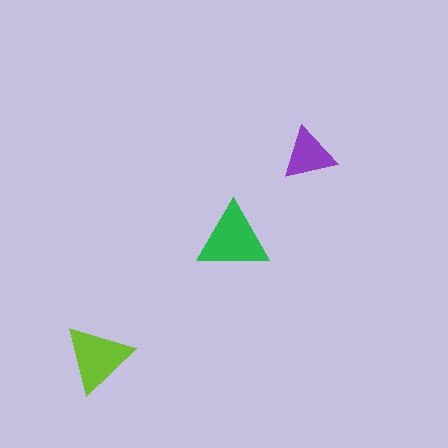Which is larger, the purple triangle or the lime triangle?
The lime one.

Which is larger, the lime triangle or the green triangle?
The green one.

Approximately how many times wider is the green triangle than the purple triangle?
About 1.5 times wider.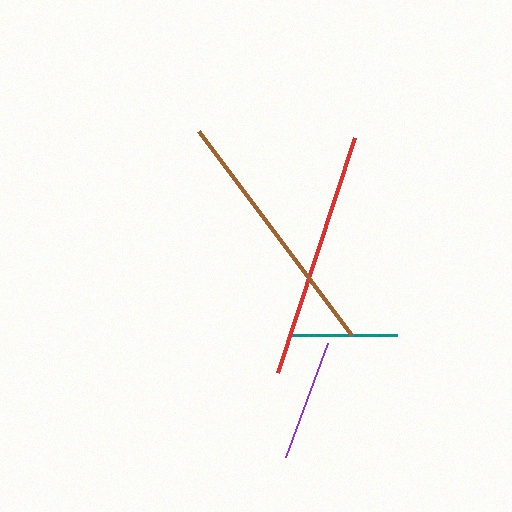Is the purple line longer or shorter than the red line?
The red line is longer than the purple line.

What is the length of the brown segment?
The brown segment is approximately 255 pixels long.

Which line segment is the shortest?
The teal line is the shortest at approximately 105 pixels.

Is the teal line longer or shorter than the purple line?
The purple line is longer than the teal line.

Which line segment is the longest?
The brown line is the longest at approximately 255 pixels.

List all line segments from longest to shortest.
From longest to shortest: brown, red, purple, teal.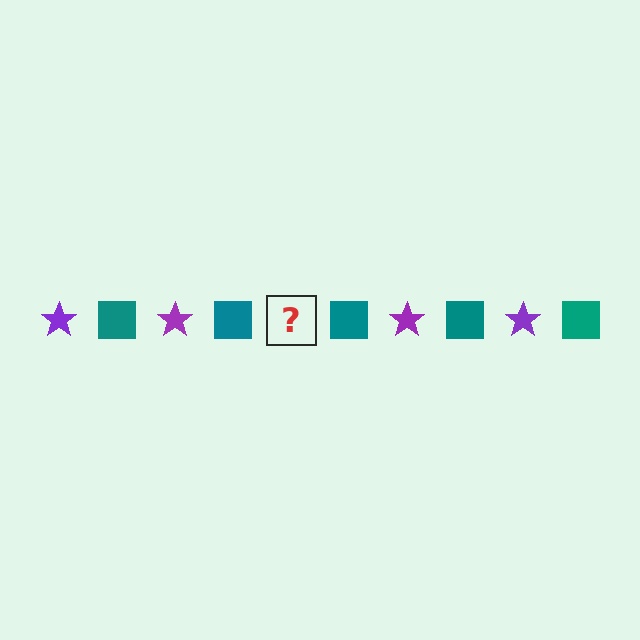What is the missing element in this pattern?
The missing element is a purple star.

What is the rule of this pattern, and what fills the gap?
The rule is that the pattern alternates between purple star and teal square. The gap should be filled with a purple star.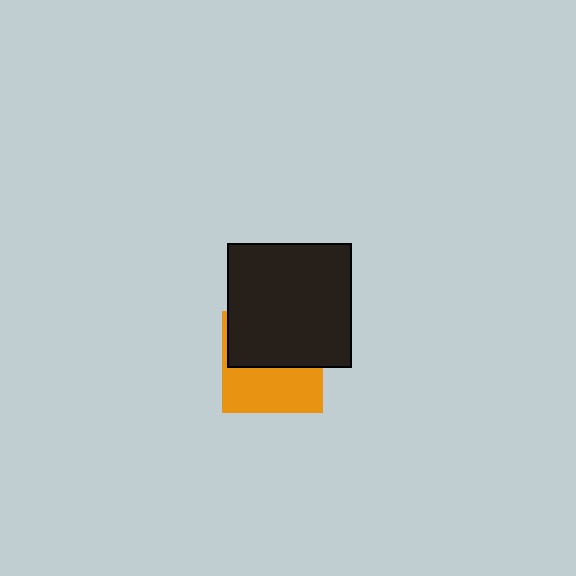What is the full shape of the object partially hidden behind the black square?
The partially hidden object is an orange square.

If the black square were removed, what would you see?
You would see the complete orange square.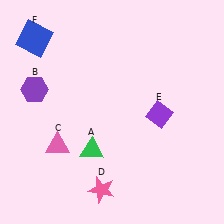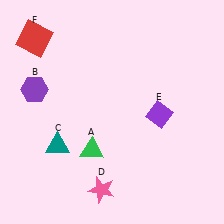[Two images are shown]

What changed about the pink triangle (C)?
In Image 1, C is pink. In Image 2, it changed to teal.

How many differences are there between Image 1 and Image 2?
There are 2 differences between the two images.